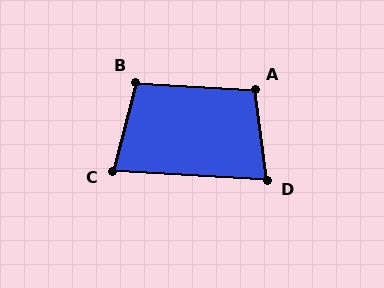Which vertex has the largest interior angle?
B, at approximately 101 degrees.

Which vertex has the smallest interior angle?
D, at approximately 79 degrees.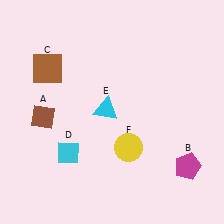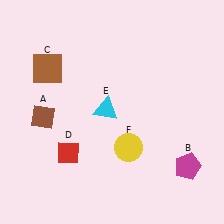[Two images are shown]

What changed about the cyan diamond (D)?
In Image 1, D is cyan. In Image 2, it changed to red.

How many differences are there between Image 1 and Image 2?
There is 1 difference between the two images.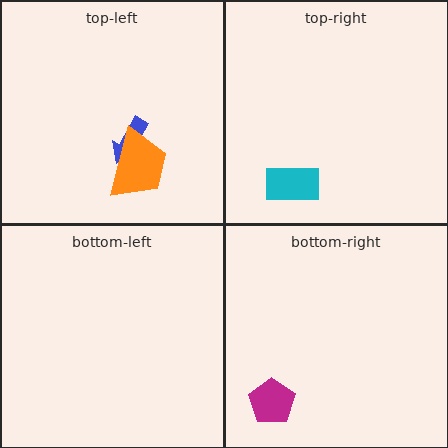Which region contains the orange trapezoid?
The top-left region.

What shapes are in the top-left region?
The blue arrow, the orange trapezoid.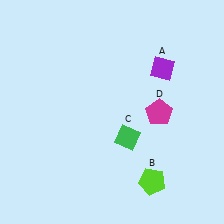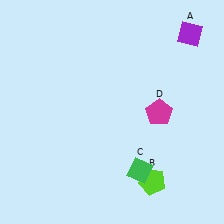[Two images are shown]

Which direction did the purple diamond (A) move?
The purple diamond (A) moved up.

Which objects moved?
The objects that moved are: the purple diamond (A), the green diamond (C).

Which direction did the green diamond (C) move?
The green diamond (C) moved down.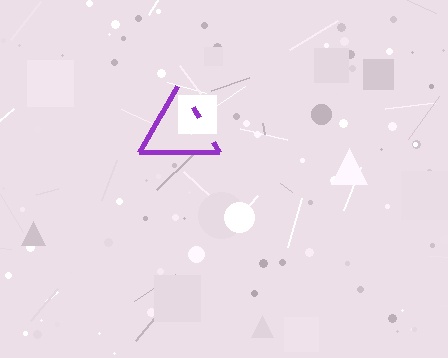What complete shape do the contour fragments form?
The contour fragments form a triangle.